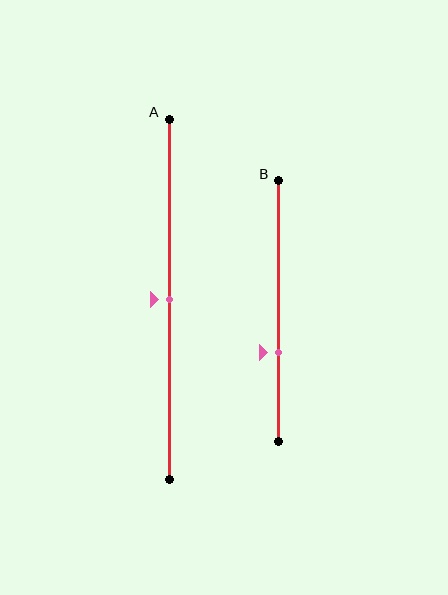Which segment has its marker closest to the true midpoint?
Segment A has its marker closest to the true midpoint.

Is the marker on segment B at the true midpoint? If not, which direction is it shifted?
No, the marker on segment B is shifted downward by about 16% of the segment length.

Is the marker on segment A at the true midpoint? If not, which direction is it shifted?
Yes, the marker on segment A is at the true midpoint.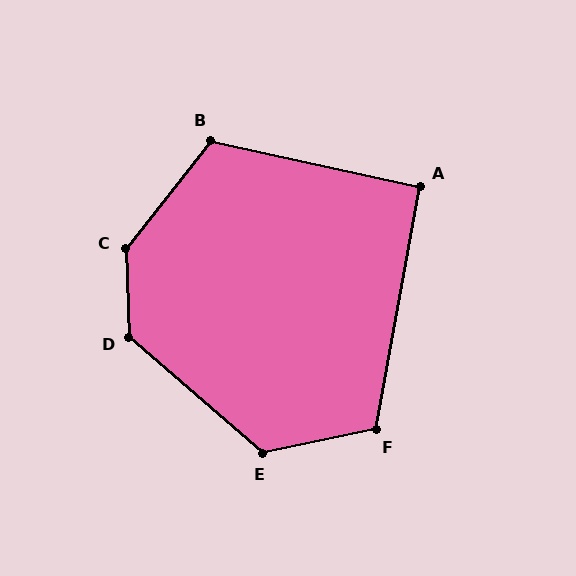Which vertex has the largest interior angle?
C, at approximately 140 degrees.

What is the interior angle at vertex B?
Approximately 115 degrees (obtuse).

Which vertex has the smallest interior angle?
A, at approximately 92 degrees.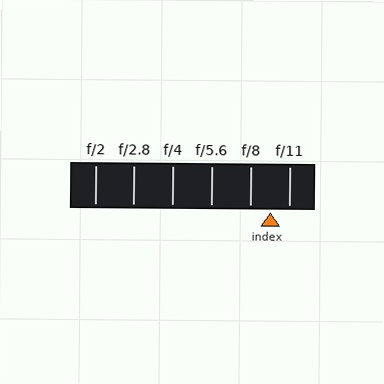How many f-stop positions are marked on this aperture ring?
There are 6 f-stop positions marked.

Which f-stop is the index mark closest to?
The index mark is closest to f/11.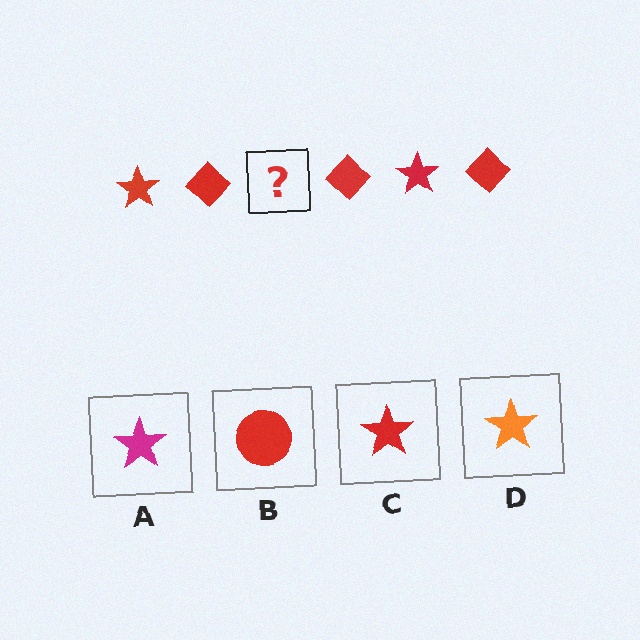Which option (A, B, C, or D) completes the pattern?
C.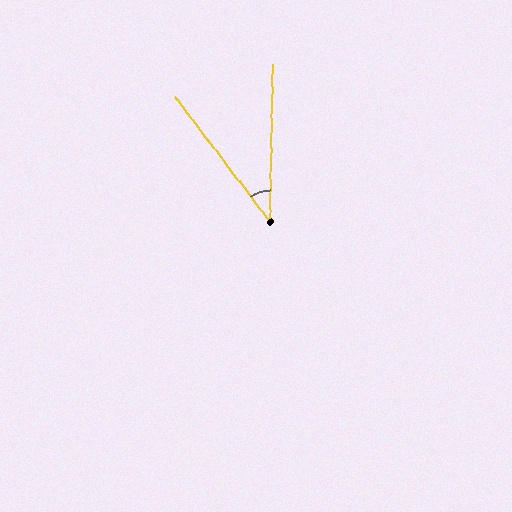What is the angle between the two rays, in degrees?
Approximately 38 degrees.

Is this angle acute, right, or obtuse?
It is acute.